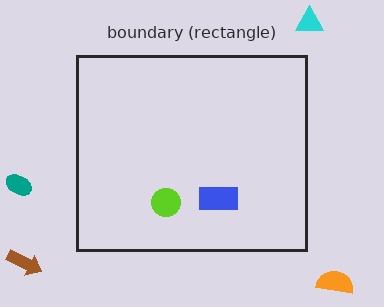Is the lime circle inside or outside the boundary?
Inside.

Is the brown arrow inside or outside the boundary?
Outside.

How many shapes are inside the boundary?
2 inside, 4 outside.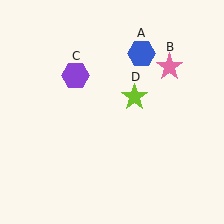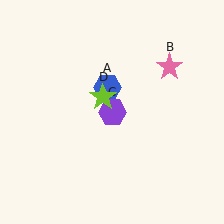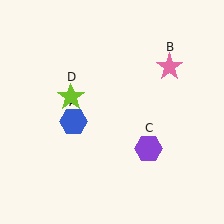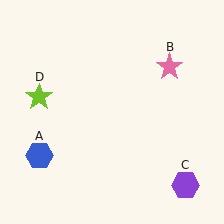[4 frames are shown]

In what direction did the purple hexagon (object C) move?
The purple hexagon (object C) moved down and to the right.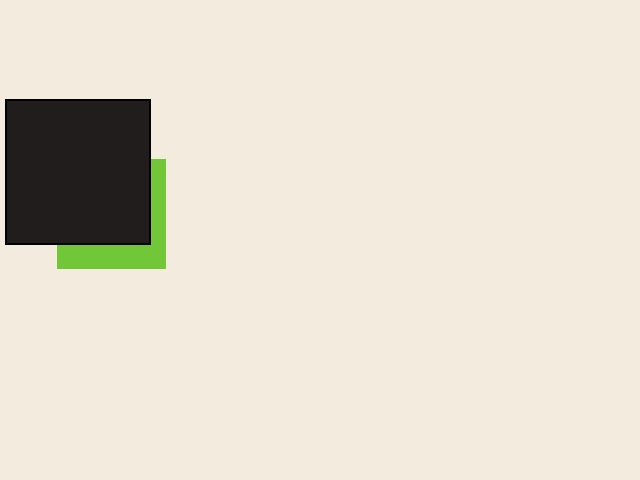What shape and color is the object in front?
The object in front is a black square.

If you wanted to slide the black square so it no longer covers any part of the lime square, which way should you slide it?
Slide it toward the upper-left — that is the most direct way to separate the two shapes.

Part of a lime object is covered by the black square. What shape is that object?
It is a square.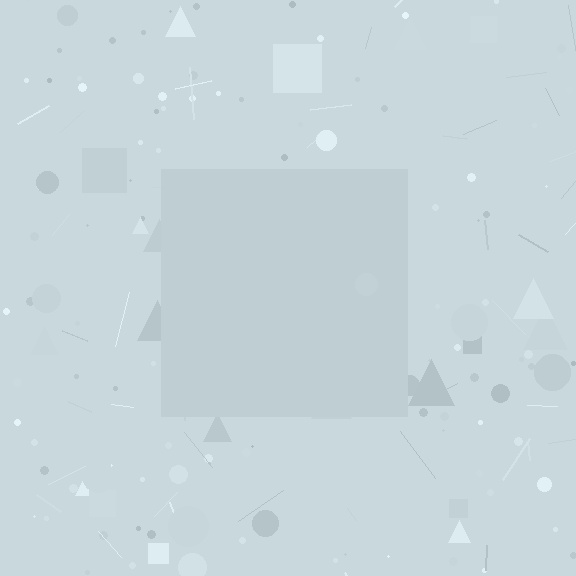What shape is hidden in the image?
A square is hidden in the image.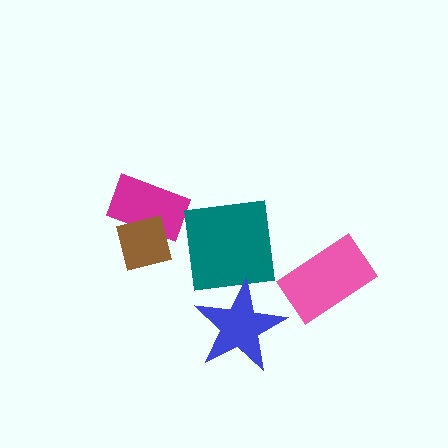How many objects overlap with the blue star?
0 objects overlap with the blue star.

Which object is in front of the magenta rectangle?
The brown square is in front of the magenta rectangle.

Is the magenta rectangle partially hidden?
Yes, it is partially covered by another shape.